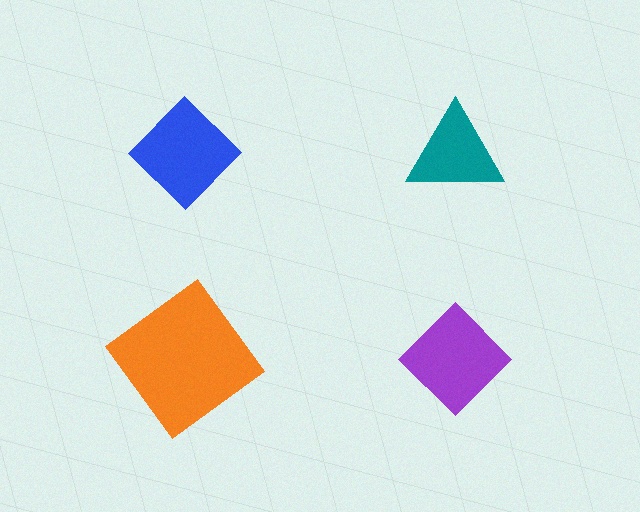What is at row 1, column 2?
A teal triangle.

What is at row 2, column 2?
A purple diamond.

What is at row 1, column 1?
A blue diamond.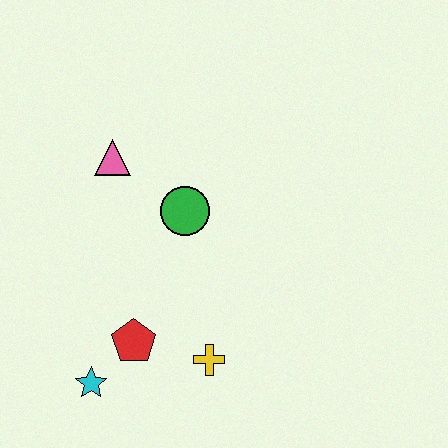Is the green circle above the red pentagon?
Yes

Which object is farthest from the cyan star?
The pink triangle is farthest from the cyan star.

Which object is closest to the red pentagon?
The cyan star is closest to the red pentagon.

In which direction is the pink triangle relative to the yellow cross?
The pink triangle is above the yellow cross.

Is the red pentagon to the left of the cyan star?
No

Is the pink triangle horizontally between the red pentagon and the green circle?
No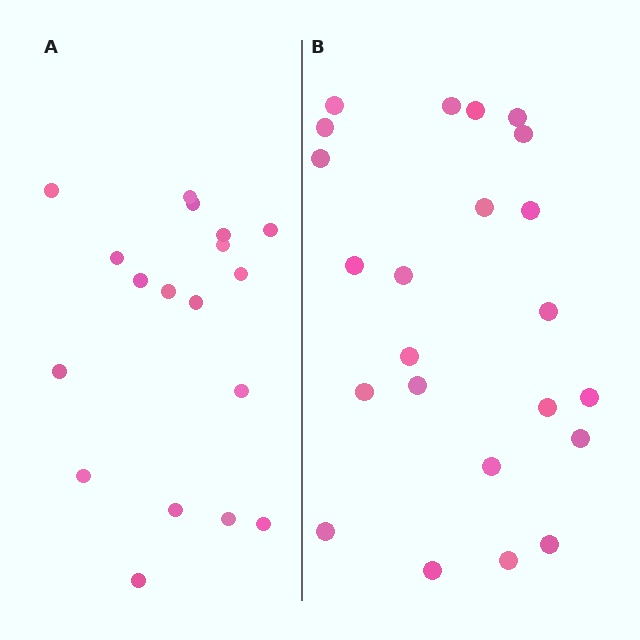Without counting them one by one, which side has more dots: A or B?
Region B (the right region) has more dots.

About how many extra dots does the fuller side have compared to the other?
Region B has about 5 more dots than region A.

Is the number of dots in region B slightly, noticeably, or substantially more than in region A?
Region B has noticeably more, but not dramatically so. The ratio is roughly 1.3 to 1.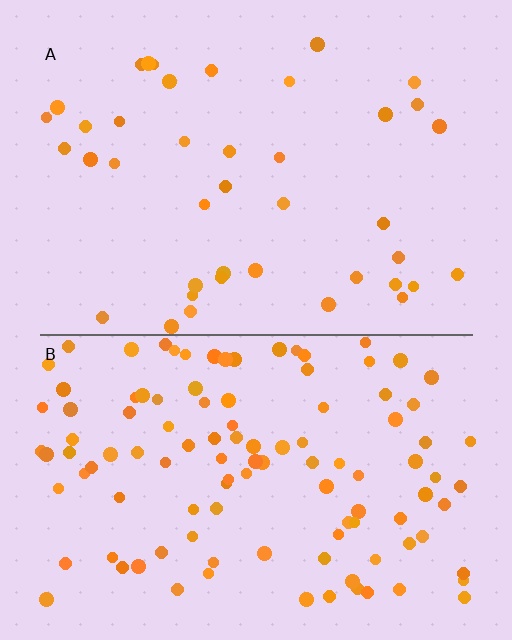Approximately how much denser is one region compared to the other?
Approximately 2.7× — region B over region A.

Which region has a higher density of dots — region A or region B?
B (the bottom).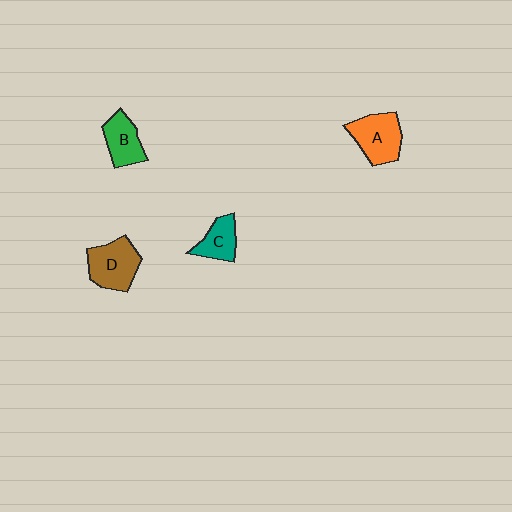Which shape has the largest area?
Shape D (brown).